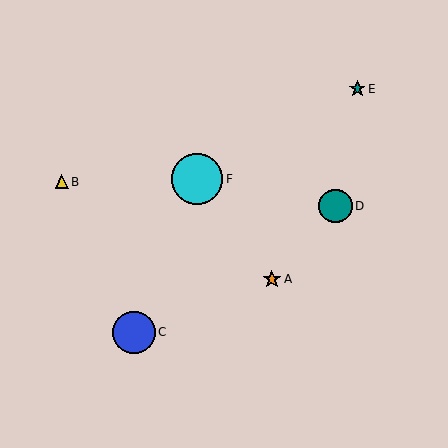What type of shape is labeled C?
Shape C is a blue circle.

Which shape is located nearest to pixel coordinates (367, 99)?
The teal star (labeled E) at (357, 89) is nearest to that location.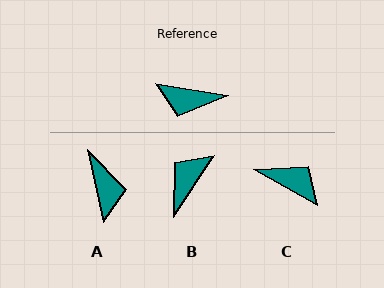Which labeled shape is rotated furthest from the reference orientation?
C, about 160 degrees away.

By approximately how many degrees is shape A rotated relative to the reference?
Approximately 111 degrees counter-clockwise.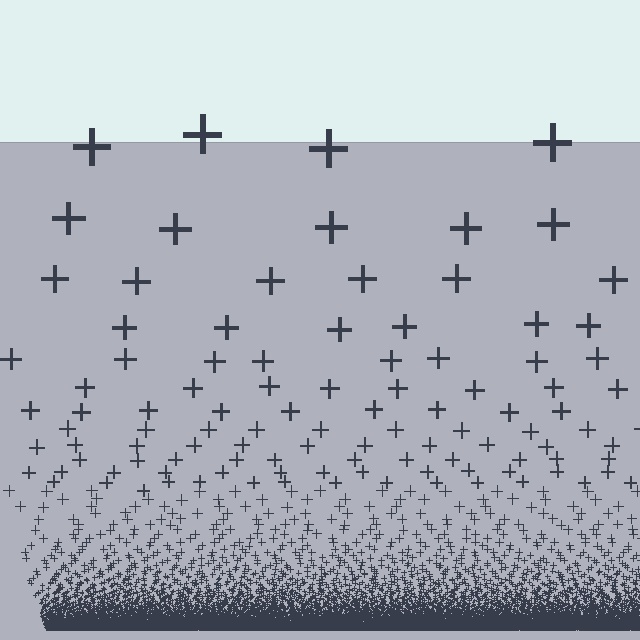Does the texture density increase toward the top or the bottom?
Density increases toward the bottom.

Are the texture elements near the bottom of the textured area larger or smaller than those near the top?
Smaller. The gradient is inverted — elements near the bottom are smaller and denser.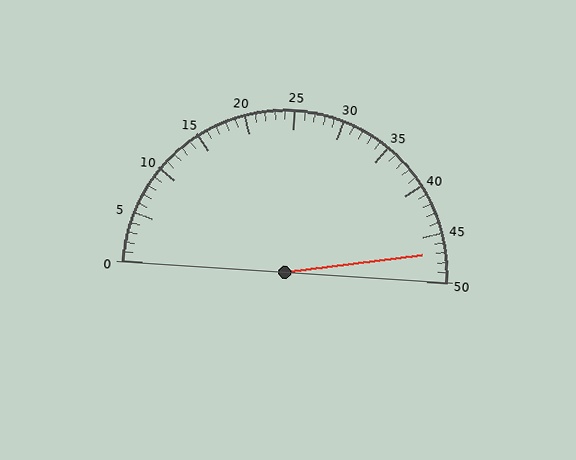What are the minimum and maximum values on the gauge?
The gauge ranges from 0 to 50.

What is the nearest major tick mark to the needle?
The nearest major tick mark is 45.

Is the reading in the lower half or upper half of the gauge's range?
The reading is in the upper half of the range (0 to 50).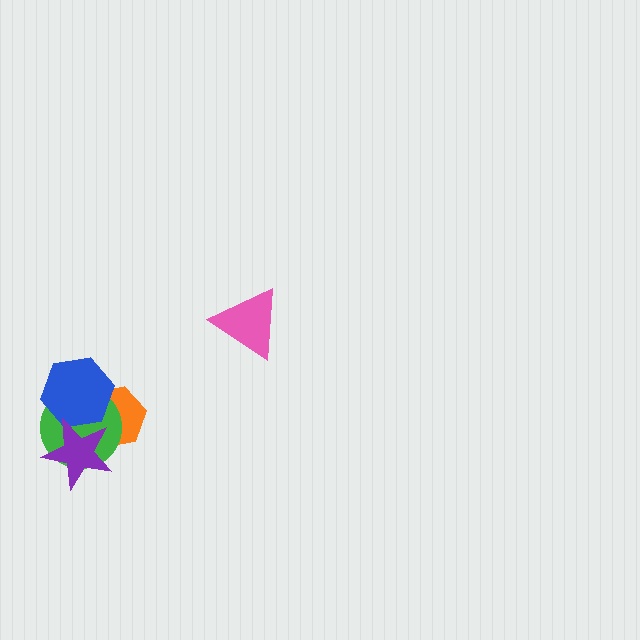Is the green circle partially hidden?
Yes, it is partially covered by another shape.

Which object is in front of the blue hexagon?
The purple star is in front of the blue hexagon.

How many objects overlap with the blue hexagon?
3 objects overlap with the blue hexagon.